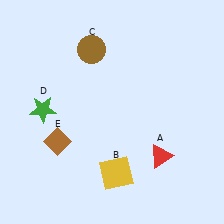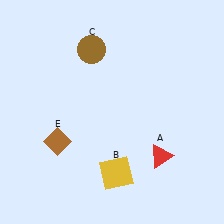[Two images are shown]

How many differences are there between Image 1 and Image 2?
There is 1 difference between the two images.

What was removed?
The green star (D) was removed in Image 2.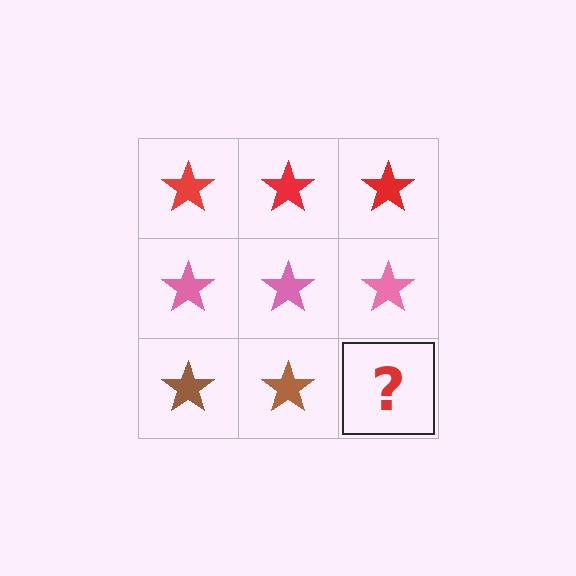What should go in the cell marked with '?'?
The missing cell should contain a brown star.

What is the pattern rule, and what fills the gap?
The rule is that each row has a consistent color. The gap should be filled with a brown star.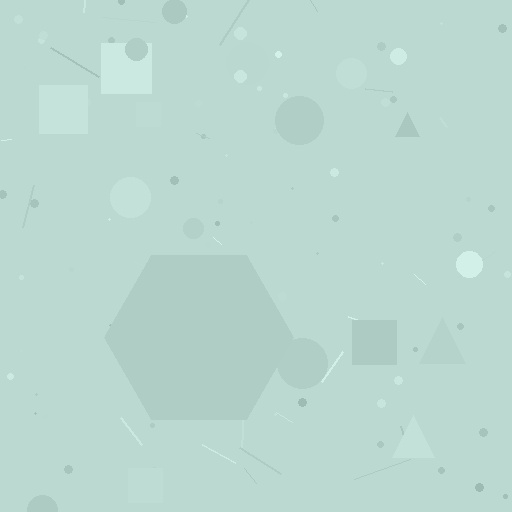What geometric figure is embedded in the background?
A hexagon is embedded in the background.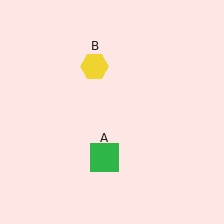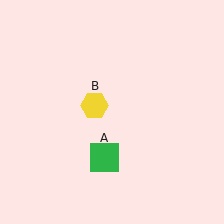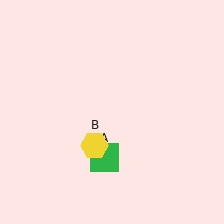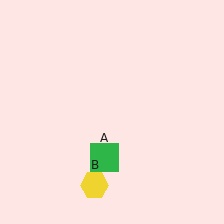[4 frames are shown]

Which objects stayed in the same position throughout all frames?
Green square (object A) remained stationary.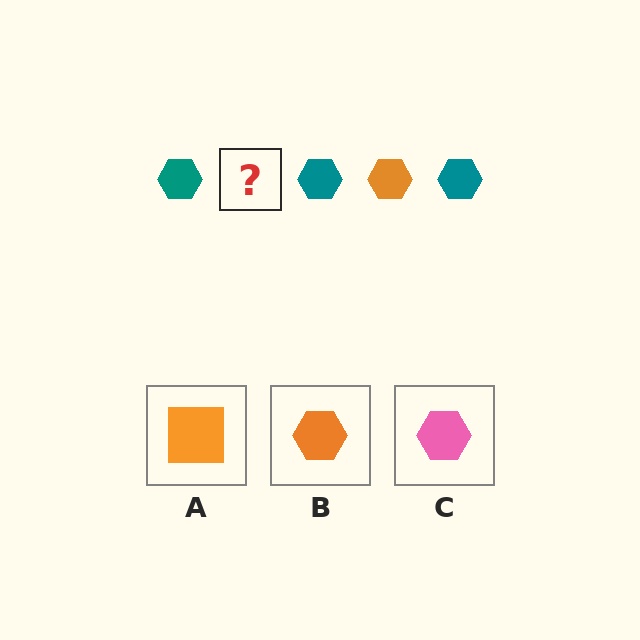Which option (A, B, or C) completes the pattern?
B.